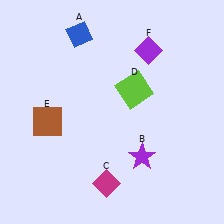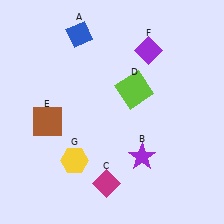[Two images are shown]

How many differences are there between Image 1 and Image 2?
There is 1 difference between the two images.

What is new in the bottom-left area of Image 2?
A yellow hexagon (G) was added in the bottom-left area of Image 2.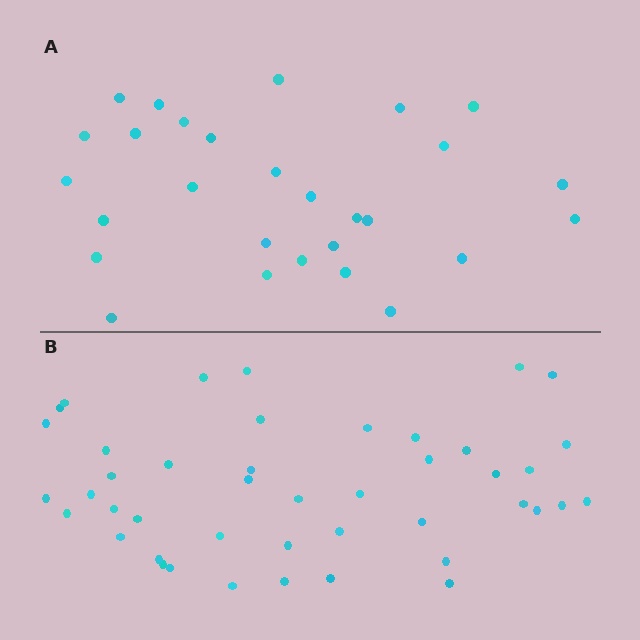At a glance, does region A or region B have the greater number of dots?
Region B (the bottom region) has more dots.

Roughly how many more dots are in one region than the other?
Region B has approximately 15 more dots than region A.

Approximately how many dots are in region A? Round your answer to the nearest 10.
About 30 dots. (The exact count is 28, which rounds to 30.)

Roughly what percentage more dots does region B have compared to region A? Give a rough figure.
About 55% more.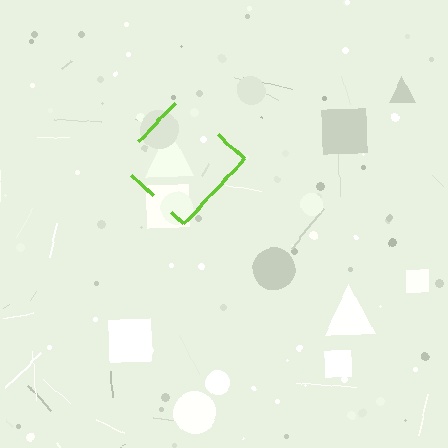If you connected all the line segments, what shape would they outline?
They would outline a diamond.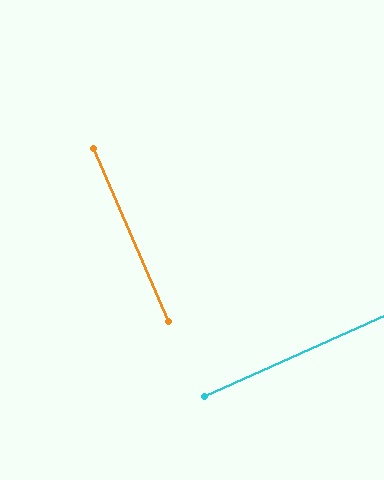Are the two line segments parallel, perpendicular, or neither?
Perpendicular — they meet at approximately 89°.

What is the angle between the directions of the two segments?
Approximately 89 degrees.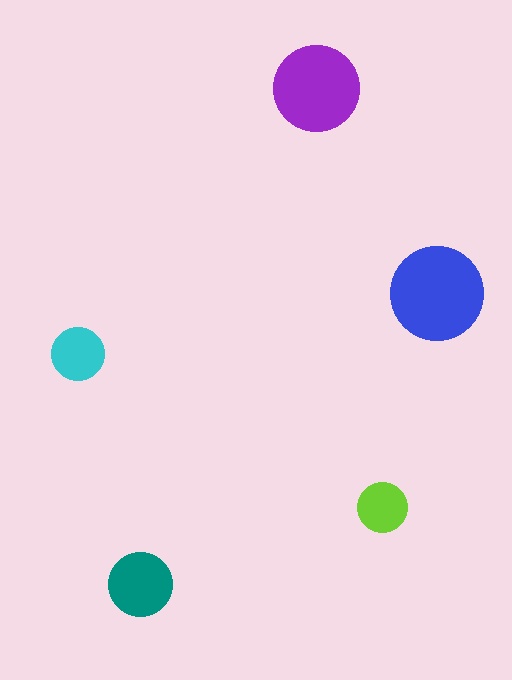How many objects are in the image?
There are 5 objects in the image.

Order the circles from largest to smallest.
the blue one, the purple one, the teal one, the cyan one, the lime one.